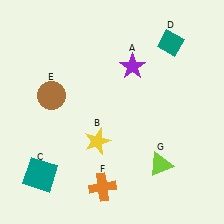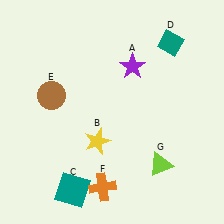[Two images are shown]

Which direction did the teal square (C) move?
The teal square (C) moved right.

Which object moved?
The teal square (C) moved right.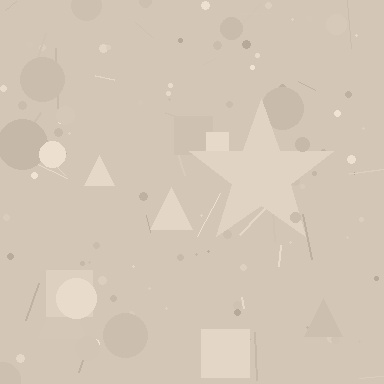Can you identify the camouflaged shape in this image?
The camouflaged shape is a star.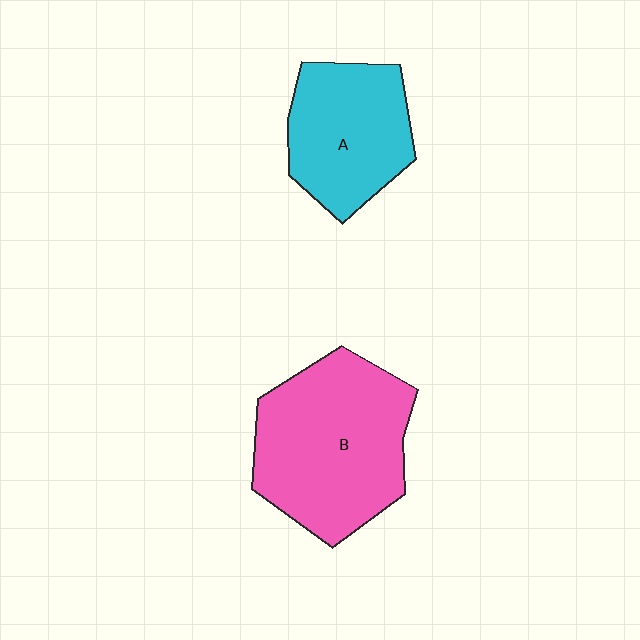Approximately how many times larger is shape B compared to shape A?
Approximately 1.5 times.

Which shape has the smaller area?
Shape A (cyan).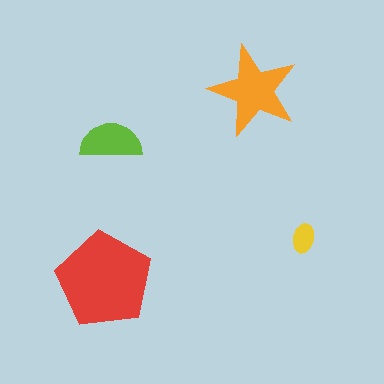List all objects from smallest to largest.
The yellow ellipse, the lime semicircle, the orange star, the red pentagon.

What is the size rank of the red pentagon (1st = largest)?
1st.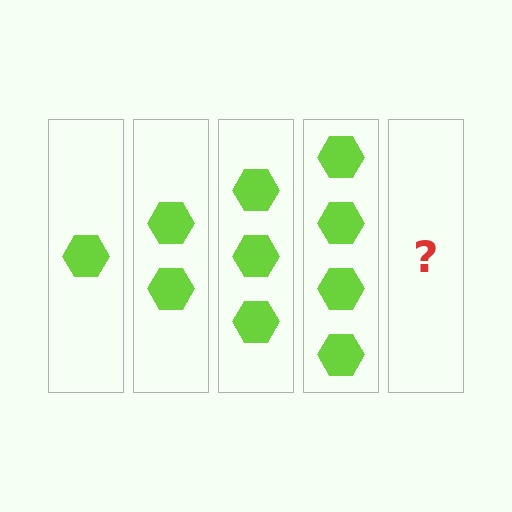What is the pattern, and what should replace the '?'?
The pattern is that each step adds one more hexagon. The '?' should be 5 hexagons.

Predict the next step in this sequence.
The next step is 5 hexagons.